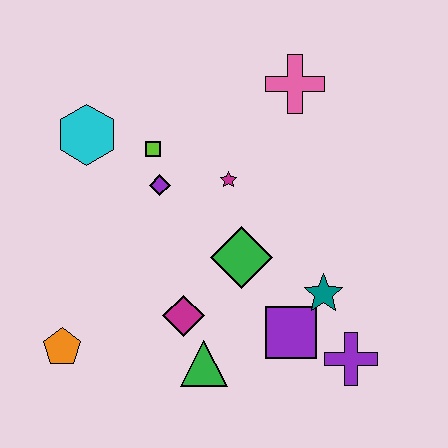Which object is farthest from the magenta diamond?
The pink cross is farthest from the magenta diamond.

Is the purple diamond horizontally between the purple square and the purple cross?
No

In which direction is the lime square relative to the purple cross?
The lime square is above the purple cross.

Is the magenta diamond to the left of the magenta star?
Yes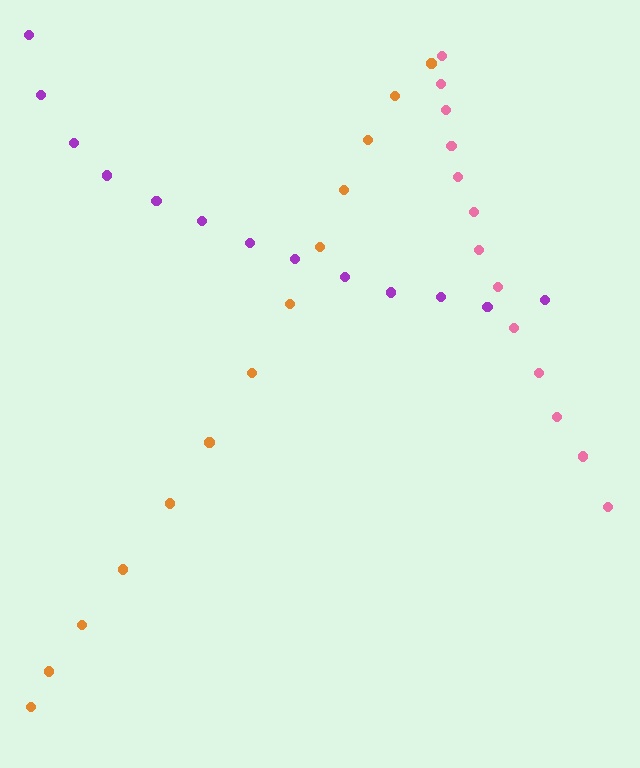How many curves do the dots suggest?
There are 3 distinct paths.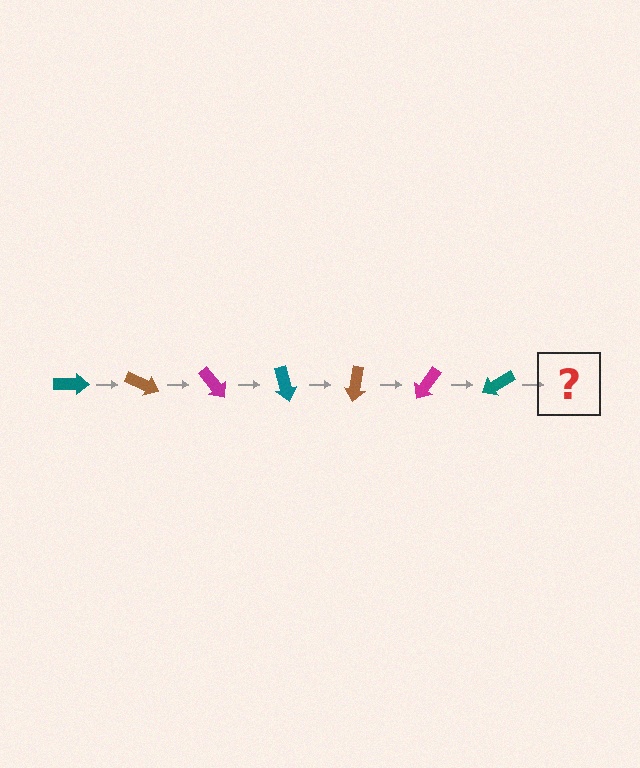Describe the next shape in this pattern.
It should be a brown arrow, rotated 175 degrees from the start.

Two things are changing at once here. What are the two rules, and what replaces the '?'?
The two rules are that it rotates 25 degrees each step and the color cycles through teal, brown, and magenta. The '?' should be a brown arrow, rotated 175 degrees from the start.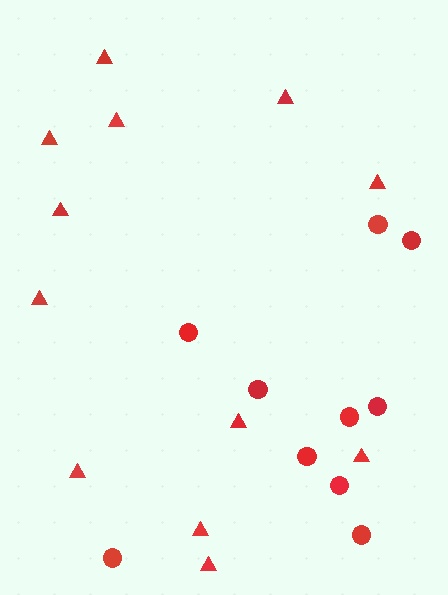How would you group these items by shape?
There are 2 groups: one group of triangles (12) and one group of circles (10).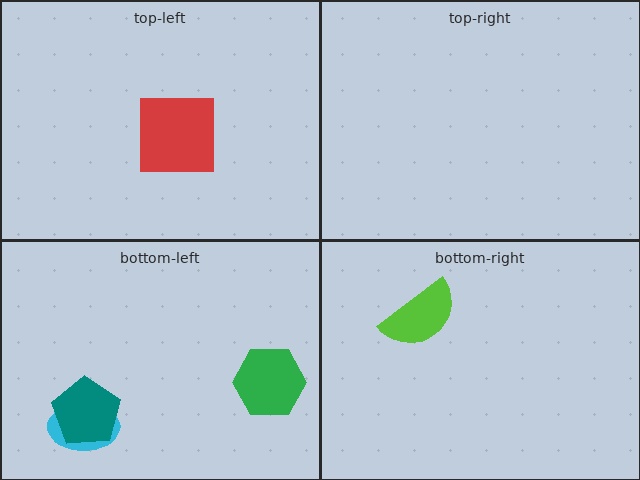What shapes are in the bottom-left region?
The cyan ellipse, the green hexagon, the teal pentagon.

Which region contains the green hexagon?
The bottom-left region.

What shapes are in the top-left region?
The red square.